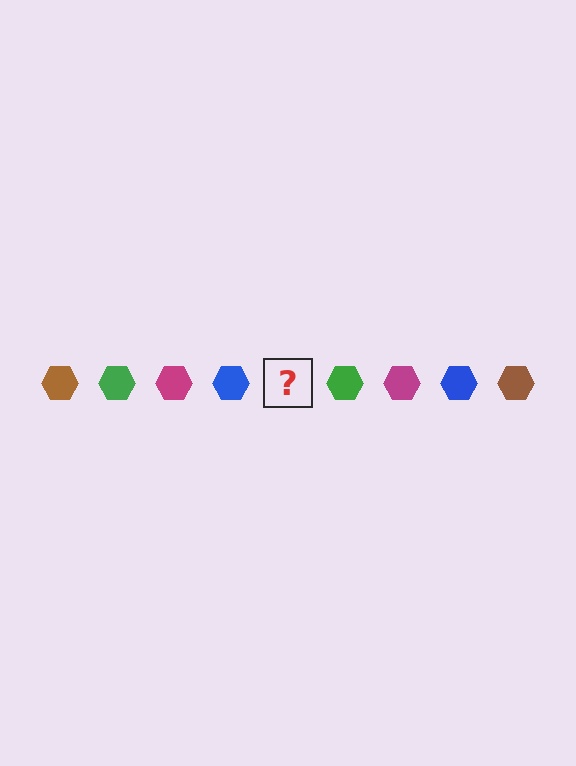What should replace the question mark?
The question mark should be replaced with a brown hexagon.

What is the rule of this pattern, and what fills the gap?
The rule is that the pattern cycles through brown, green, magenta, blue hexagons. The gap should be filled with a brown hexagon.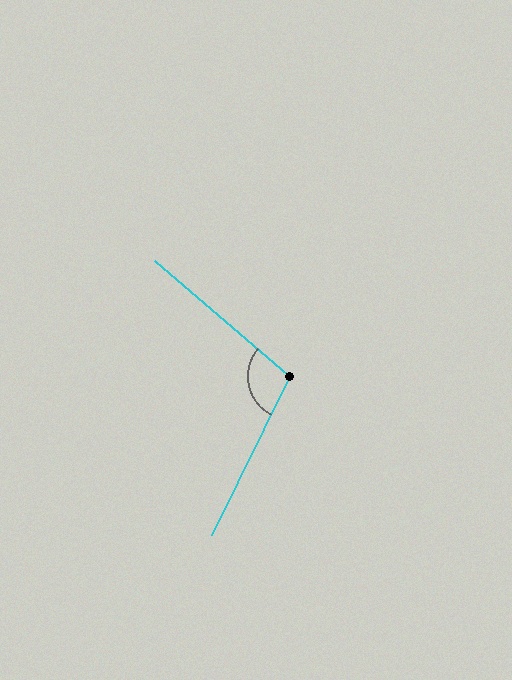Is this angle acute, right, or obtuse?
It is obtuse.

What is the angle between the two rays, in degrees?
Approximately 104 degrees.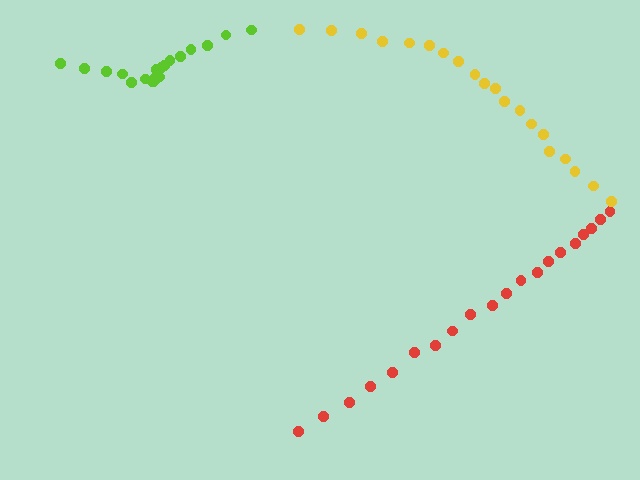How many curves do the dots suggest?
There are 3 distinct paths.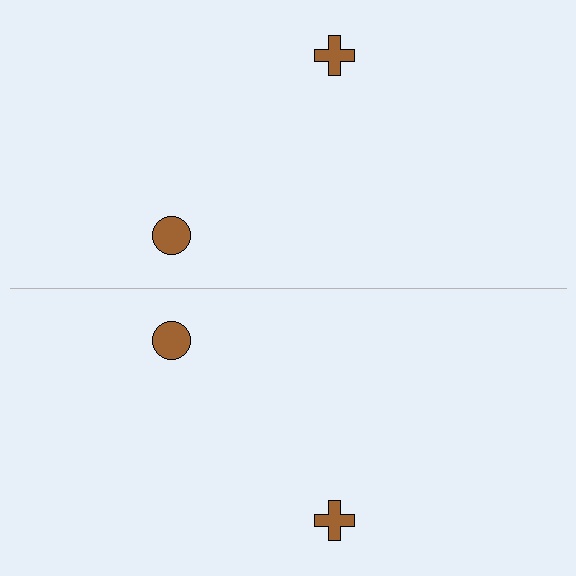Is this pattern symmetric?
Yes, this pattern has bilateral (reflection) symmetry.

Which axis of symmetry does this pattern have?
The pattern has a horizontal axis of symmetry running through the center of the image.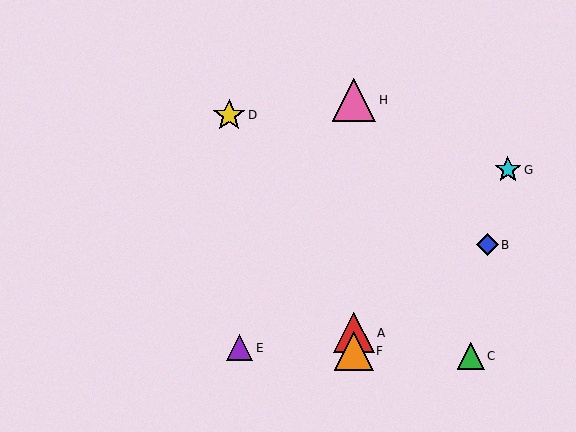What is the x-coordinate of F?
Object F is at x≈354.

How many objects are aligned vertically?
3 objects (A, F, H) are aligned vertically.